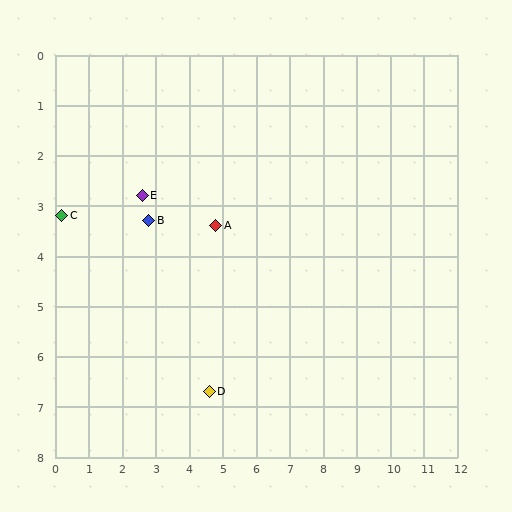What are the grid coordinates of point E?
Point E is at approximately (2.6, 2.8).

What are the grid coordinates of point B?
Point B is at approximately (2.8, 3.3).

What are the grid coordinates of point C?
Point C is at approximately (0.2, 3.2).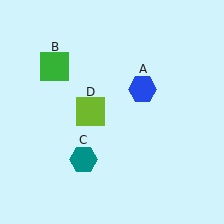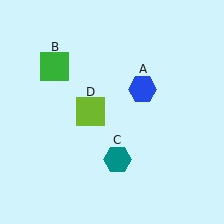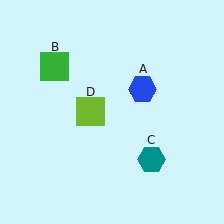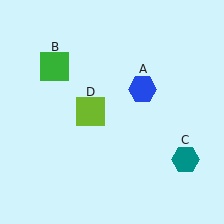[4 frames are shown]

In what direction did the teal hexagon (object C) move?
The teal hexagon (object C) moved right.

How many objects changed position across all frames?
1 object changed position: teal hexagon (object C).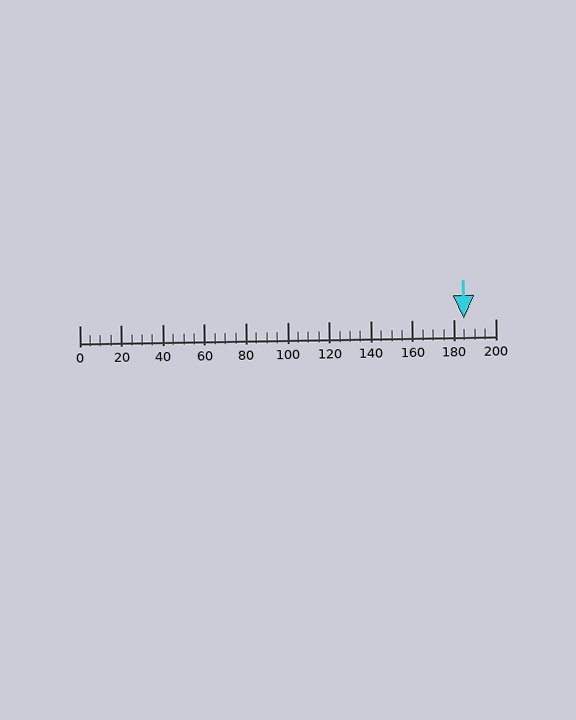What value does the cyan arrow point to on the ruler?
The cyan arrow points to approximately 185.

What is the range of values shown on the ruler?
The ruler shows values from 0 to 200.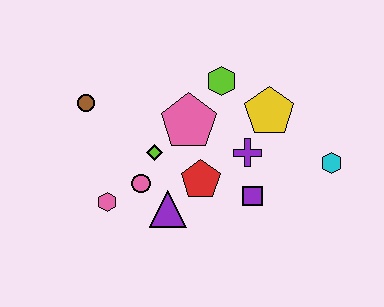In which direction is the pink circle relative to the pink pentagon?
The pink circle is below the pink pentagon.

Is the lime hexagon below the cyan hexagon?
No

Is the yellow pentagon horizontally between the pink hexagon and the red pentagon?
No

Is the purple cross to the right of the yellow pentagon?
No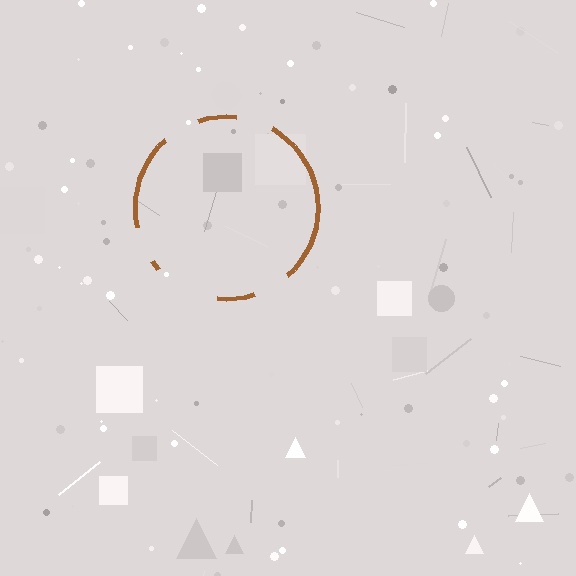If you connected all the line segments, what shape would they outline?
They would outline a circle.